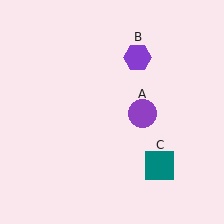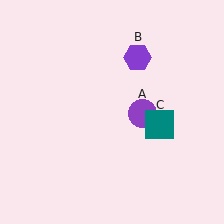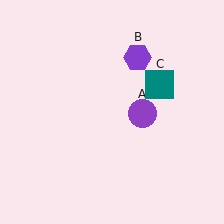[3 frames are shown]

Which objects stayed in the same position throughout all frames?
Purple circle (object A) and purple hexagon (object B) remained stationary.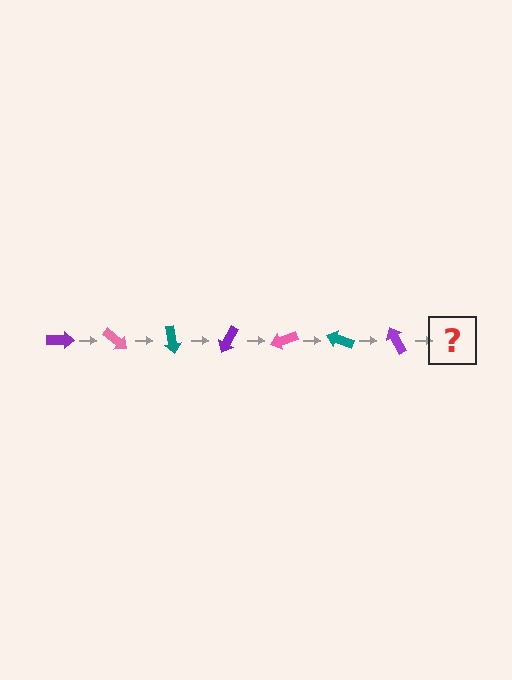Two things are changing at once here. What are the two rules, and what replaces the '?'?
The two rules are that it rotates 40 degrees each step and the color cycles through purple, pink, and teal. The '?' should be a pink arrow, rotated 280 degrees from the start.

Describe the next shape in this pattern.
It should be a pink arrow, rotated 280 degrees from the start.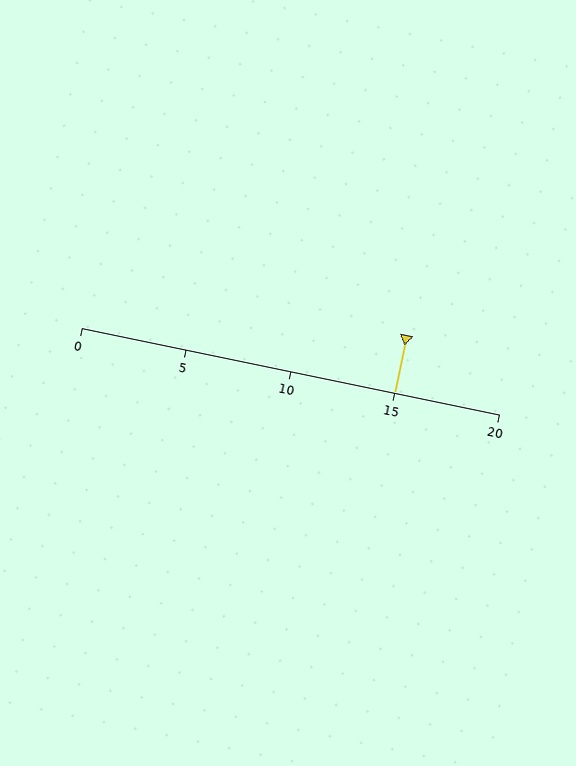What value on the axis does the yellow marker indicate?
The marker indicates approximately 15.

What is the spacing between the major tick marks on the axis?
The major ticks are spaced 5 apart.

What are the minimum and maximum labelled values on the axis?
The axis runs from 0 to 20.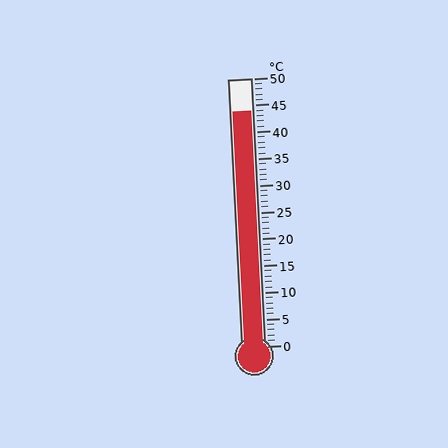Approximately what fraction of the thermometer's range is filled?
The thermometer is filled to approximately 90% of its range.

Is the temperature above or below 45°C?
The temperature is below 45°C.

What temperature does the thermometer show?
The thermometer shows approximately 44°C.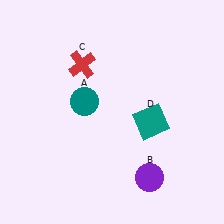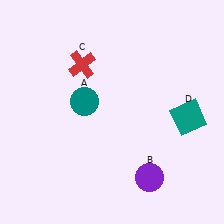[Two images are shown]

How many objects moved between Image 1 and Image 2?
1 object moved between the two images.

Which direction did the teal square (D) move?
The teal square (D) moved right.